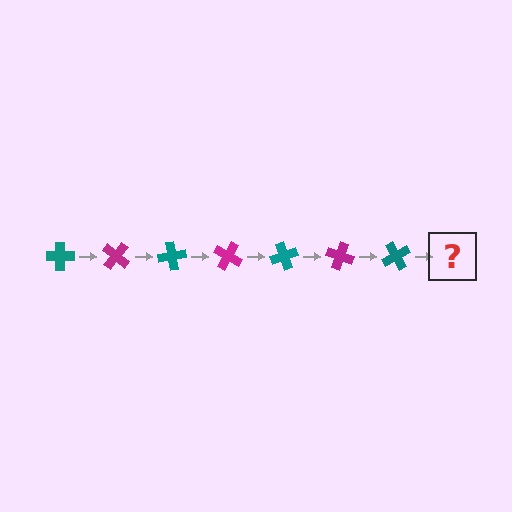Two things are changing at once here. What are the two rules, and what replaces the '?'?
The two rules are that it rotates 40 degrees each step and the color cycles through teal and magenta. The '?' should be a magenta cross, rotated 280 degrees from the start.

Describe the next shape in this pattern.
It should be a magenta cross, rotated 280 degrees from the start.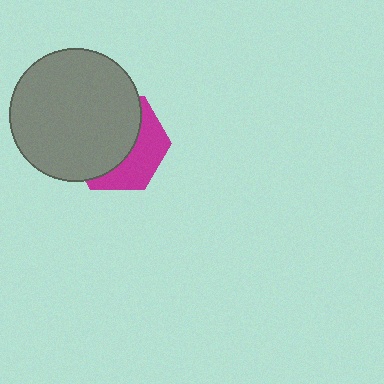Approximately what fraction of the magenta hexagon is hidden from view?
Roughly 62% of the magenta hexagon is hidden behind the gray circle.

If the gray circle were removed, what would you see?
You would see the complete magenta hexagon.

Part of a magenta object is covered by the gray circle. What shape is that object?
It is a hexagon.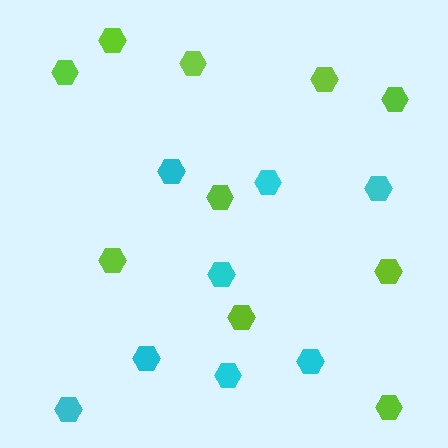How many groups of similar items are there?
There are 2 groups: one group of lime hexagons (10) and one group of cyan hexagons (8).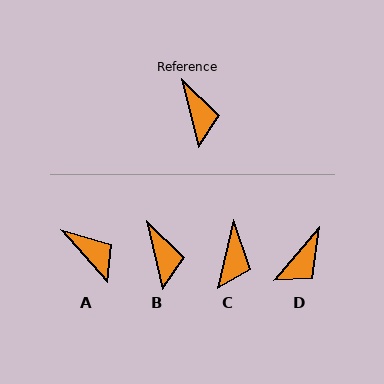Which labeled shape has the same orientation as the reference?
B.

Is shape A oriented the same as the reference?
No, it is off by about 28 degrees.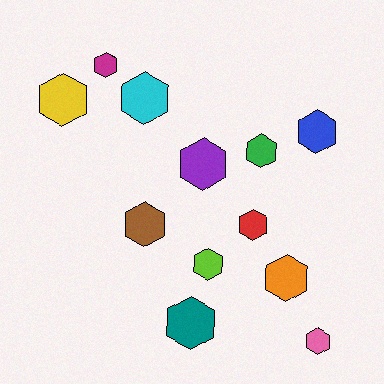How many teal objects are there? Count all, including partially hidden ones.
There is 1 teal object.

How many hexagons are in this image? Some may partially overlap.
There are 12 hexagons.